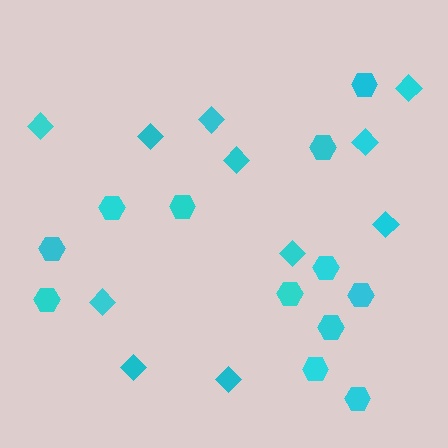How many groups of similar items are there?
There are 2 groups: one group of diamonds (11) and one group of hexagons (12).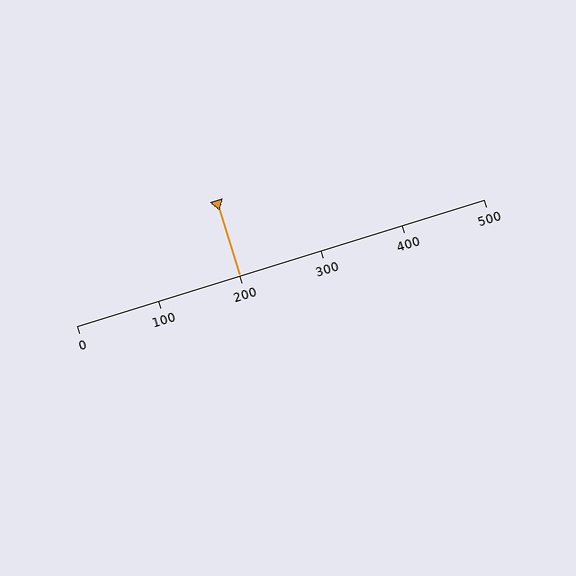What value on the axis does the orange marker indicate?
The marker indicates approximately 200.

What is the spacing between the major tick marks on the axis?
The major ticks are spaced 100 apart.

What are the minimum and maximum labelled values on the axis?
The axis runs from 0 to 500.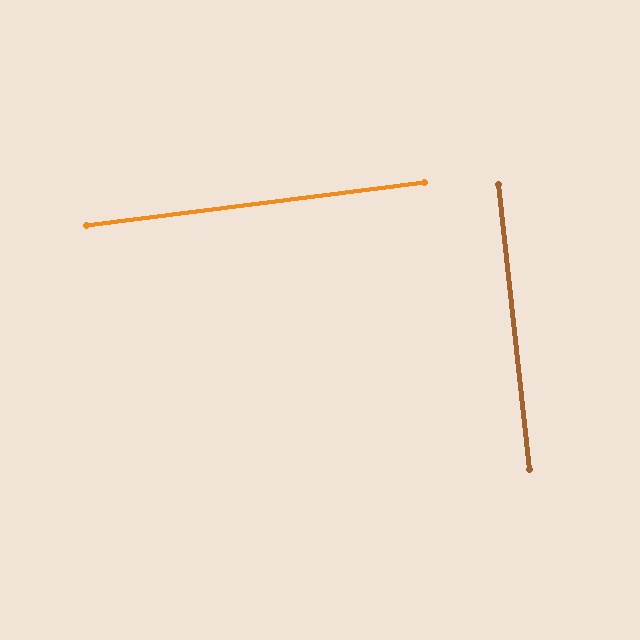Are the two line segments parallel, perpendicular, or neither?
Perpendicular — they meet at approximately 89°.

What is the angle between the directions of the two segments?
Approximately 89 degrees.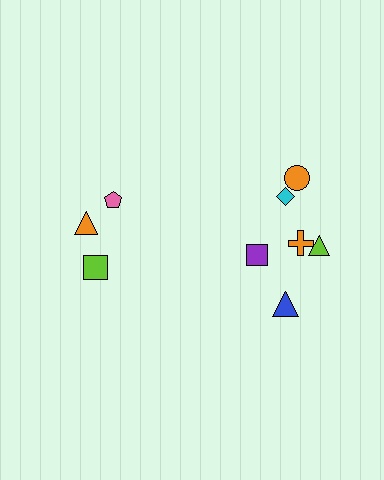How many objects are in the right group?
There are 6 objects.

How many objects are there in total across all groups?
There are 9 objects.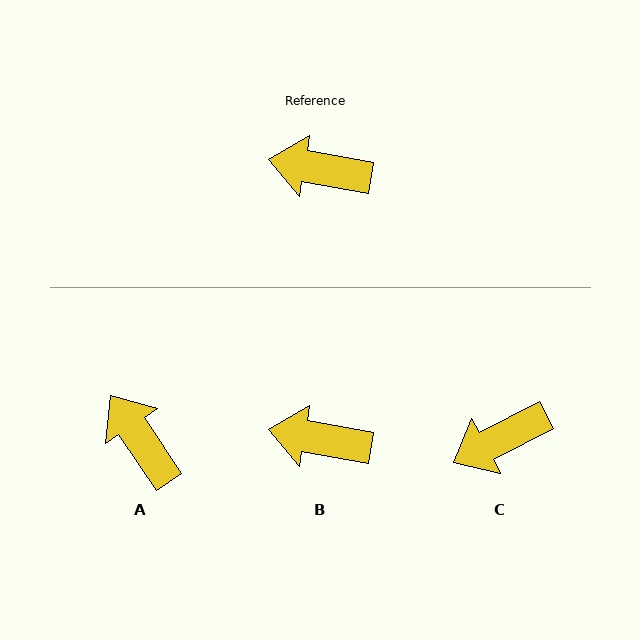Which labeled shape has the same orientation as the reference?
B.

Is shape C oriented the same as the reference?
No, it is off by about 37 degrees.